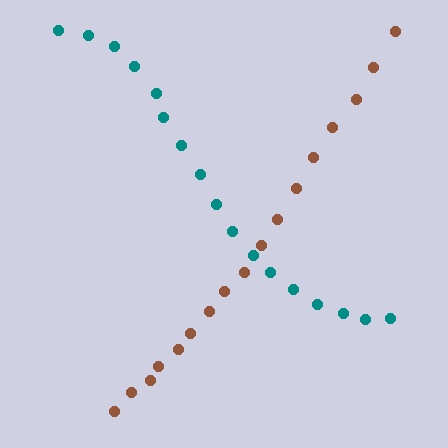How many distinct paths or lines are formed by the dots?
There are 2 distinct paths.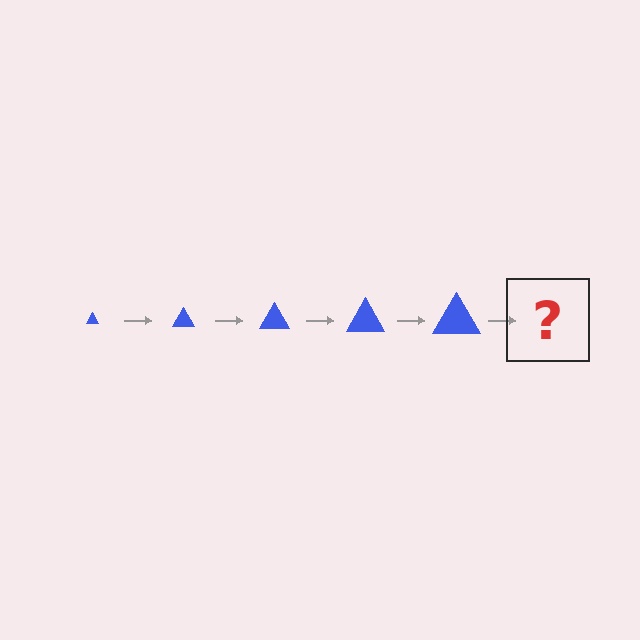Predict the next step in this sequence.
The next step is a blue triangle, larger than the previous one.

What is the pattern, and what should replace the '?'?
The pattern is that the triangle gets progressively larger each step. The '?' should be a blue triangle, larger than the previous one.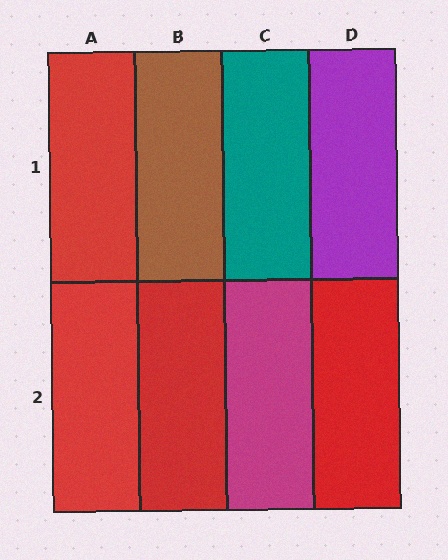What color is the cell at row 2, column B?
Red.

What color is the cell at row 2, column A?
Red.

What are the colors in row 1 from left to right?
Red, brown, teal, purple.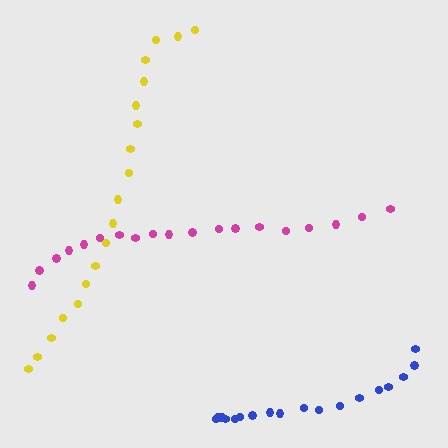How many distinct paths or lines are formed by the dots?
There are 3 distinct paths.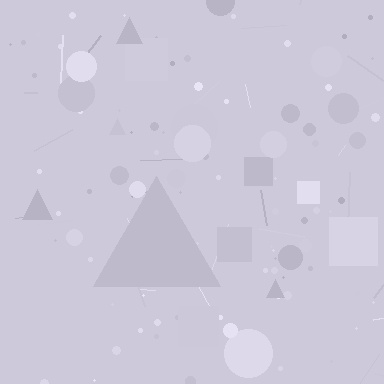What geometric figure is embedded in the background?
A triangle is embedded in the background.